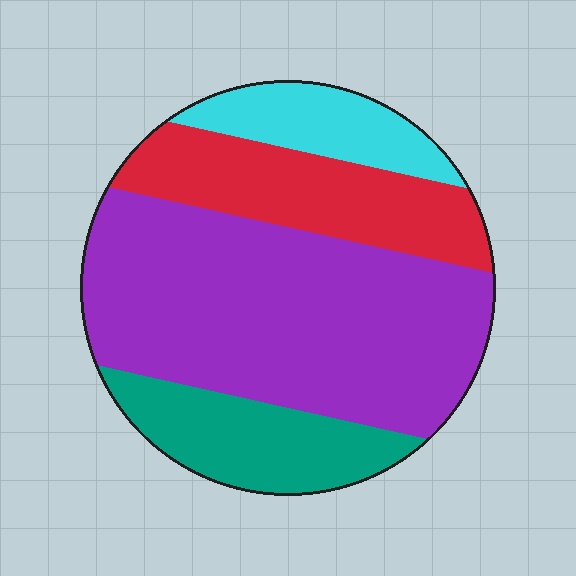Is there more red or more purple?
Purple.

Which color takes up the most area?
Purple, at roughly 50%.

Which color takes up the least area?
Cyan, at roughly 10%.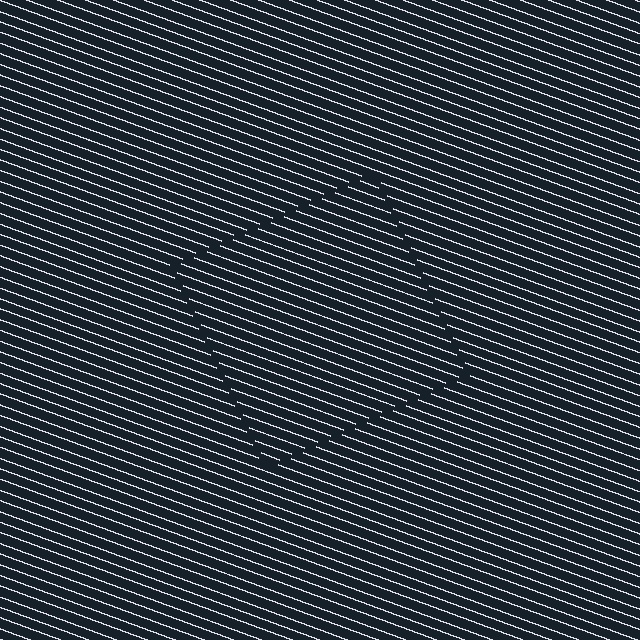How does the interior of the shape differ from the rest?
The interior of the shape contains the same grating, shifted by half a period — the contour is defined by the phase discontinuity where line-ends from the inner and outer gratings abut.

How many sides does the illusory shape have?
4 sides — the line-ends trace a square.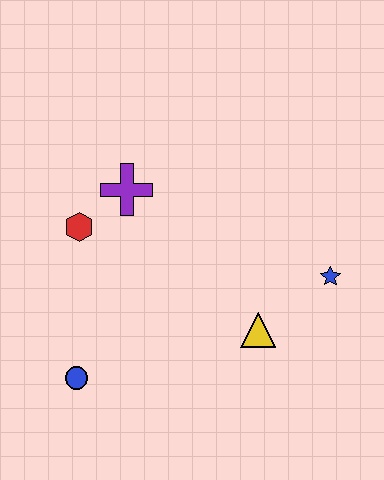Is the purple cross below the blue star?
No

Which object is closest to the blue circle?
The red hexagon is closest to the blue circle.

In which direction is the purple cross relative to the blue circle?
The purple cross is above the blue circle.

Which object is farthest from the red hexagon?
The blue star is farthest from the red hexagon.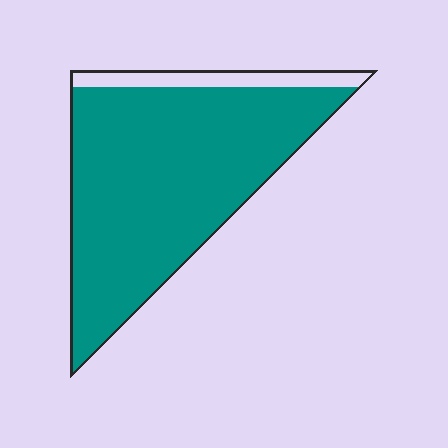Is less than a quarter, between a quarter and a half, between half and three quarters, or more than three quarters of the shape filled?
More than three quarters.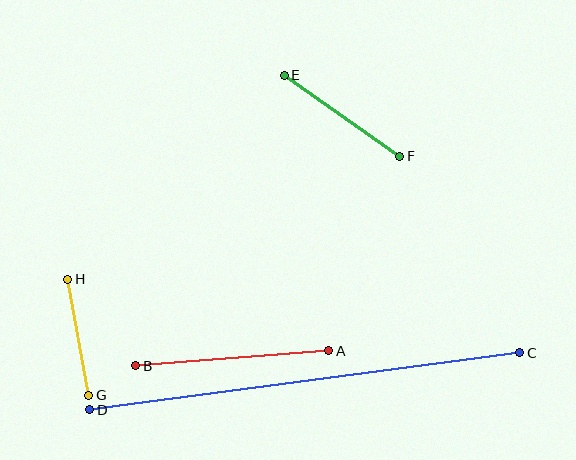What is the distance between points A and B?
The distance is approximately 194 pixels.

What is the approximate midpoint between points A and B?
The midpoint is at approximately (232, 358) pixels.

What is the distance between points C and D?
The distance is approximately 434 pixels.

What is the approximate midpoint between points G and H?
The midpoint is at approximately (78, 337) pixels.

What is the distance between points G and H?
The distance is approximately 118 pixels.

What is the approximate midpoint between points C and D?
The midpoint is at approximately (305, 381) pixels.